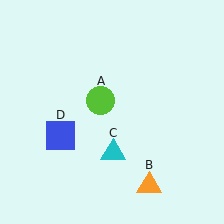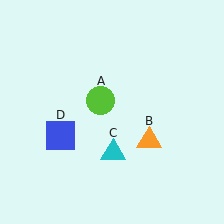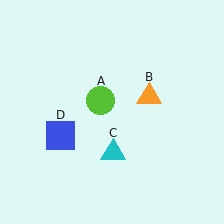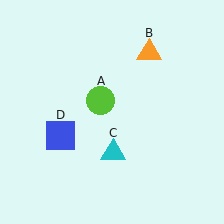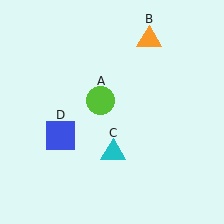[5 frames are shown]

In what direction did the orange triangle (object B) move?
The orange triangle (object B) moved up.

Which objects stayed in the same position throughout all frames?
Lime circle (object A) and cyan triangle (object C) and blue square (object D) remained stationary.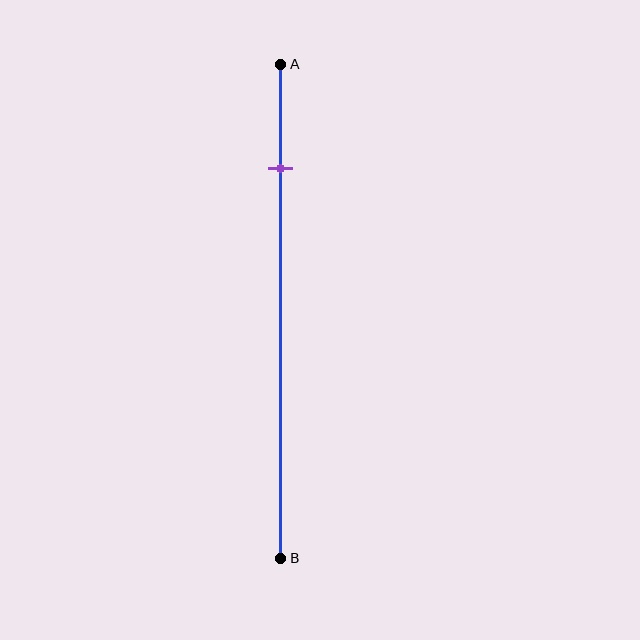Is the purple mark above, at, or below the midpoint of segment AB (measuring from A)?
The purple mark is above the midpoint of segment AB.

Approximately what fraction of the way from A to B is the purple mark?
The purple mark is approximately 20% of the way from A to B.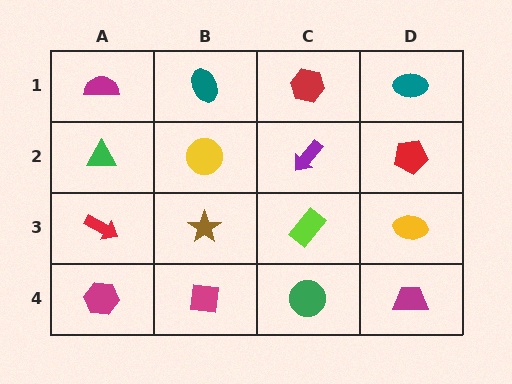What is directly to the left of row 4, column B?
A magenta hexagon.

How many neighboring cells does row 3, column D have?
3.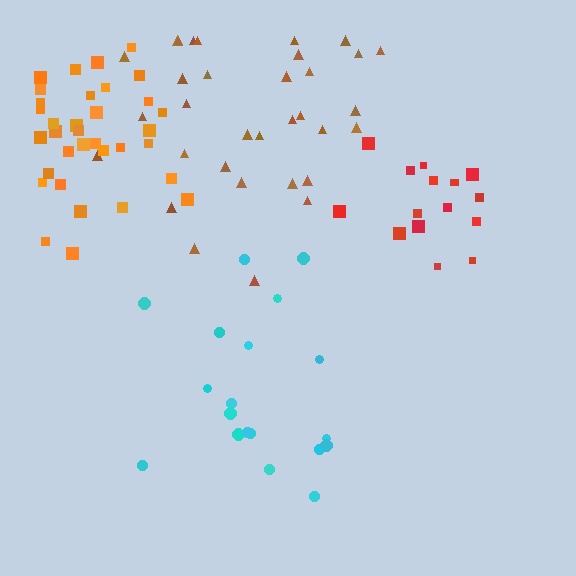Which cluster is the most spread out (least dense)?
Cyan.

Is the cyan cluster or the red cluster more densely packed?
Red.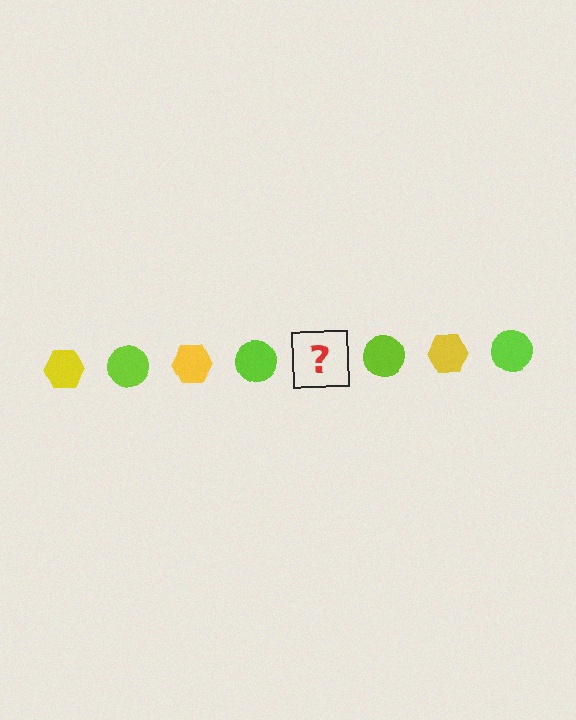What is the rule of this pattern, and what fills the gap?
The rule is that the pattern alternates between yellow hexagon and lime circle. The gap should be filled with a yellow hexagon.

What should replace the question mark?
The question mark should be replaced with a yellow hexagon.